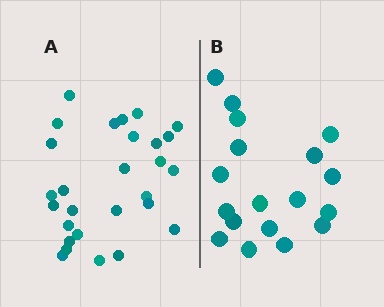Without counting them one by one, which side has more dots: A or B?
Region A (the left region) has more dots.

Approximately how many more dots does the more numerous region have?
Region A has roughly 10 or so more dots than region B.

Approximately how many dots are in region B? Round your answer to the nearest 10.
About 20 dots. (The exact count is 18, which rounds to 20.)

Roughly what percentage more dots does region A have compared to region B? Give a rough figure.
About 55% more.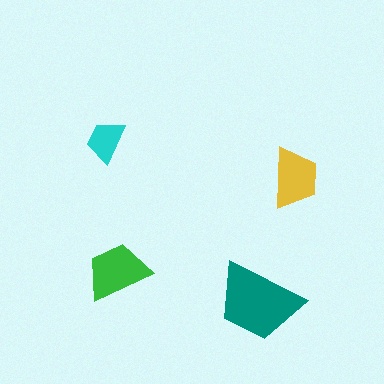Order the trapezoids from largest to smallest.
the teal one, the green one, the yellow one, the cyan one.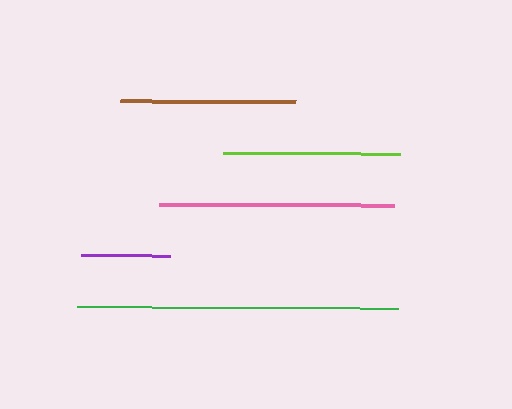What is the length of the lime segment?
The lime segment is approximately 178 pixels long.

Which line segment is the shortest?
The purple line is the shortest at approximately 89 pixels.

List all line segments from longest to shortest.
From longest to shortest: green, pink, lime, brown, purple.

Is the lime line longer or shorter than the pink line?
The pink line is longer than the lime line.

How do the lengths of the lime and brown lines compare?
The lime and brown lines are approximately the same length.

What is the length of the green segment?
The green segment is approximately 321 pixels long.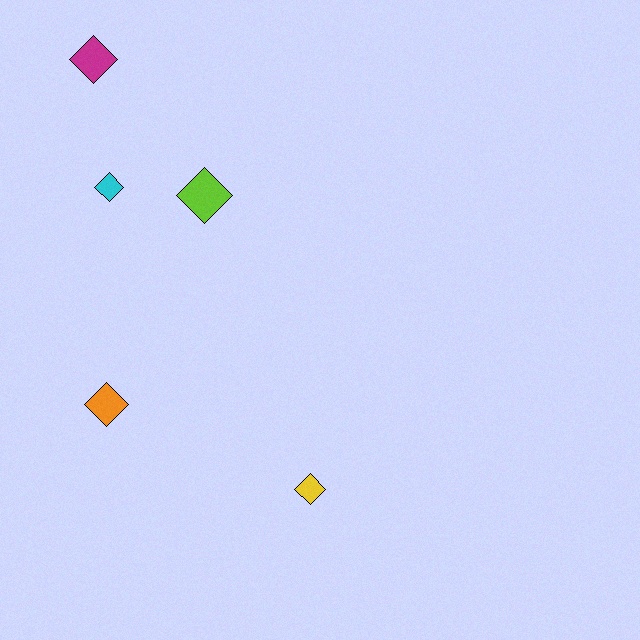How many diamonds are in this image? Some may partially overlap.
There are 5 diamonds.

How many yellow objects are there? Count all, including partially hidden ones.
There is 1 yellow object.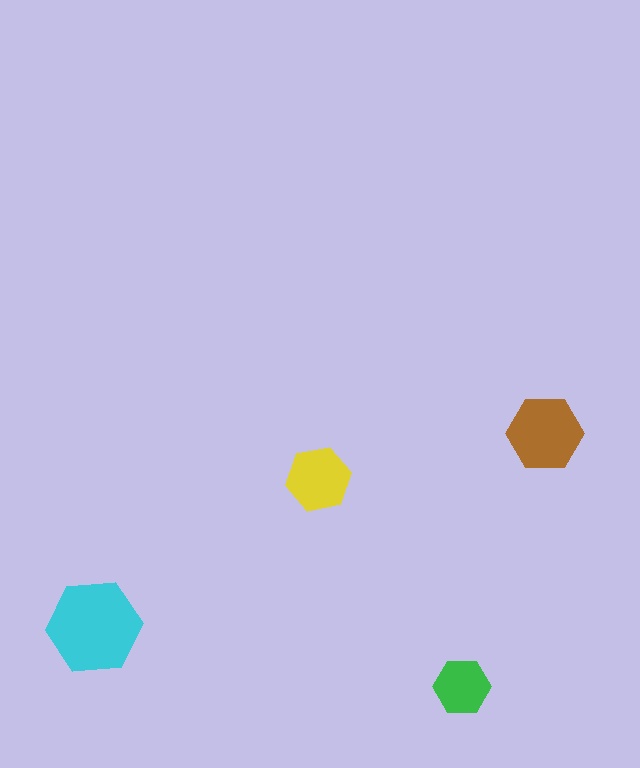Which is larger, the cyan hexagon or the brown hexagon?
The cyan one.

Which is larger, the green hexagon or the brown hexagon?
The brown one.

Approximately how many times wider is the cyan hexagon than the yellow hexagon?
About 1.5 times wider.